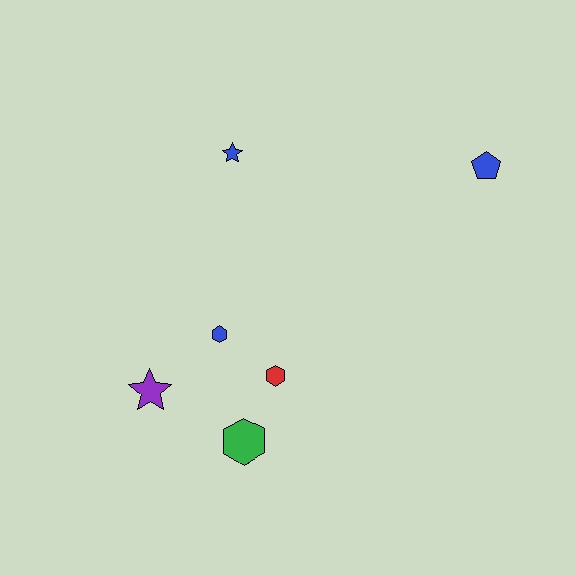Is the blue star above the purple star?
Yes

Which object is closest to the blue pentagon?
The blue star is closest to the blue pentagon.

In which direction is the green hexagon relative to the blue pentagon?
The green hexagon is below the blue pentagon.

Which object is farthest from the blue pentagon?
The purple star is farthest from the blue pentagon.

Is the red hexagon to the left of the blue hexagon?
No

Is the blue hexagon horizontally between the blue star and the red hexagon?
No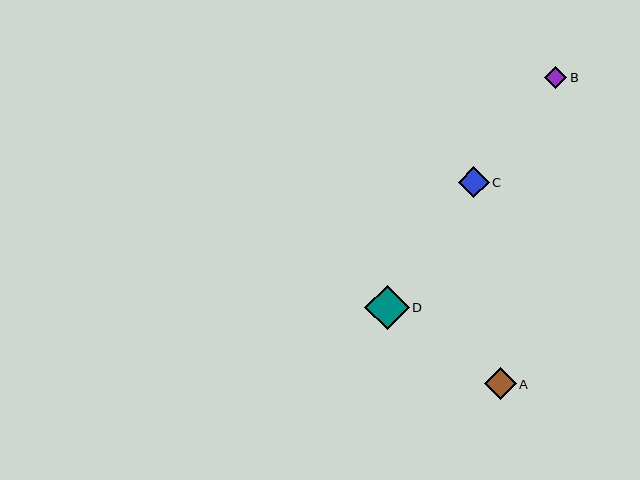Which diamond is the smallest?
Diamond B is the smallest with a size of approximately 22 pixels.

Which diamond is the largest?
Diamond D is the largest with a size of approximately 44 pixels.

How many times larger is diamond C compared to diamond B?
Diamond C is approximately 1.4 times the size of diamond B.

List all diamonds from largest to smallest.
From largest to smallest: D, A, C, B.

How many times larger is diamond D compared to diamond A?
Diamond D is approximately 1.4 times the size of diamond A.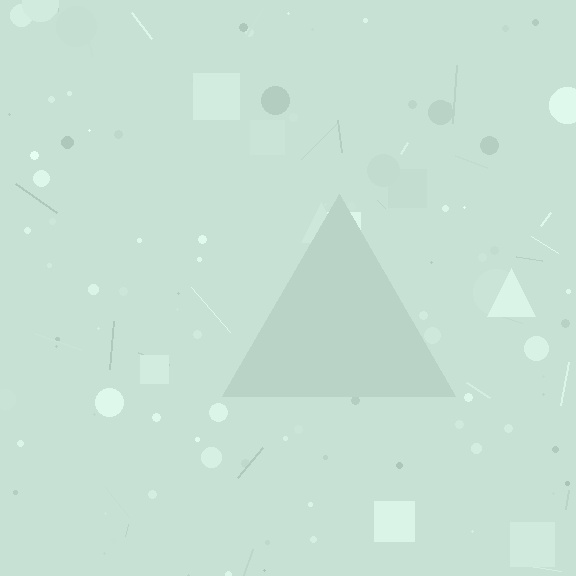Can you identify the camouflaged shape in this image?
The camouflaged shape is a triangle.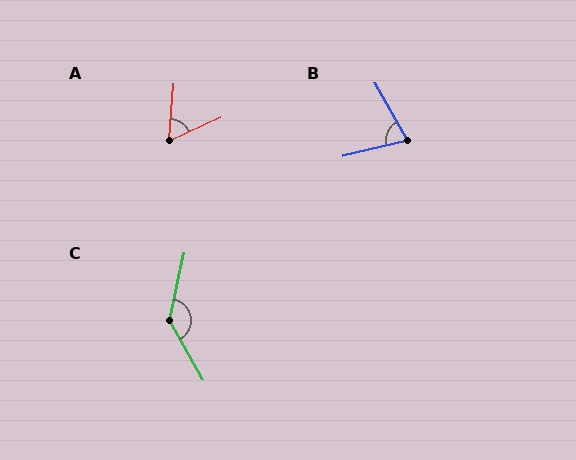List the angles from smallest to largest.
A (61°), B (74°), C (139°).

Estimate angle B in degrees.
Approximately 74 degrees.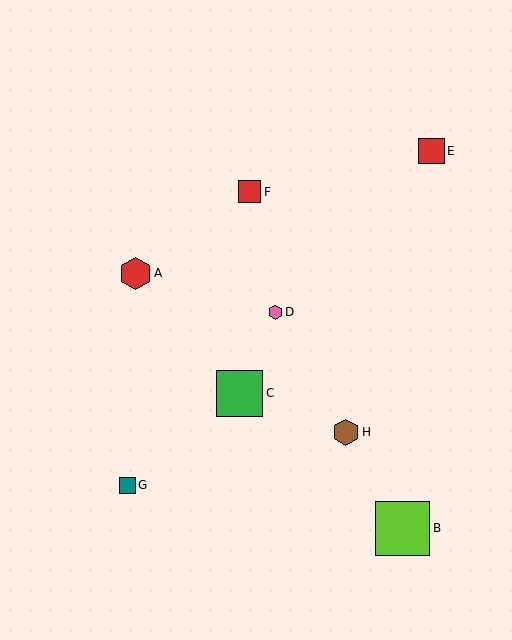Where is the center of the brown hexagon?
The center of the brown hexagon is at (346, 432).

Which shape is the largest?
The lime square (labeled B) is the largest.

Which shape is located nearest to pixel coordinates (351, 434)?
The brown hexagon (labeled H) at (346, 432) is nearest to that location.